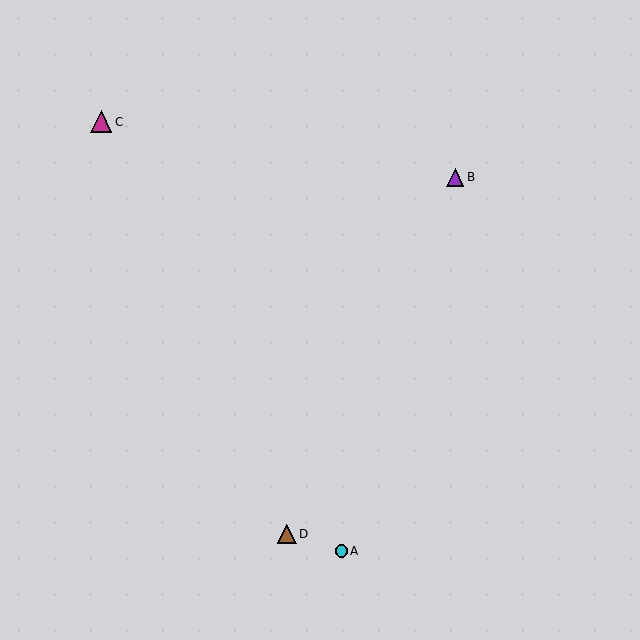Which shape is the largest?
The magenta triangle (labeled C) is the largest.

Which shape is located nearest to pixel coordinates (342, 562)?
The cyan circle (labeled A) at (341, 551) is nearest to that location.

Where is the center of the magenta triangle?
The center of the magenta triangle is at (101, 122).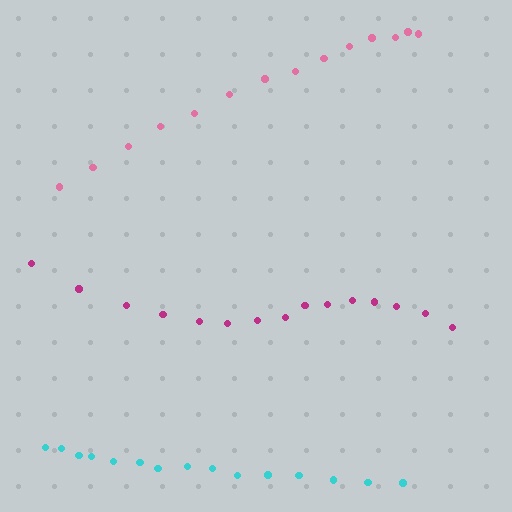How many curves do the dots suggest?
There are 3 distinct paths.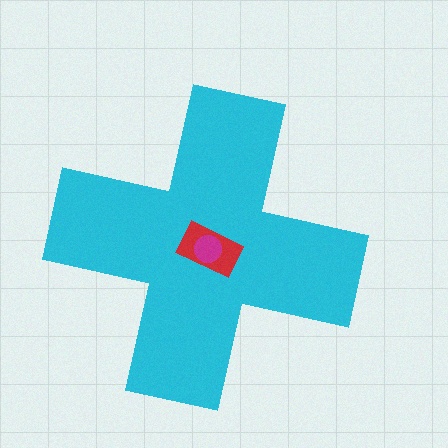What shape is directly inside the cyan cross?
The red rectangle.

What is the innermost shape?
The magenta circle.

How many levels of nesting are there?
3.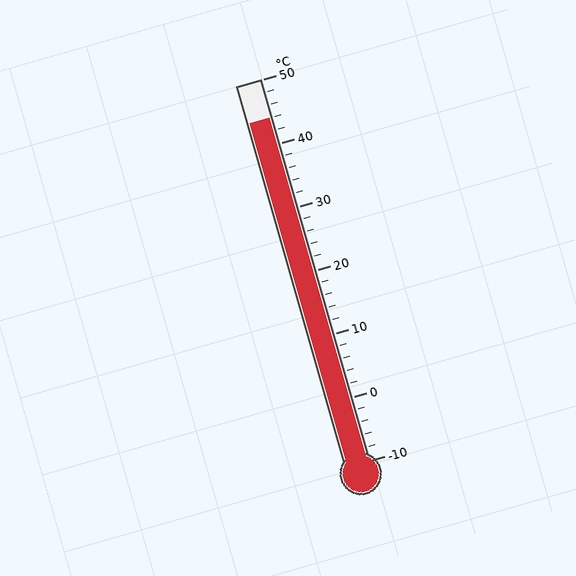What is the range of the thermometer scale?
The thermometer scale ranges from -10°C to 50°C.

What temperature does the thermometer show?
The thermometer shows approximately 44°C.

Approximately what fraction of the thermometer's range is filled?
The thermometer is filled to approximately 90% of its range.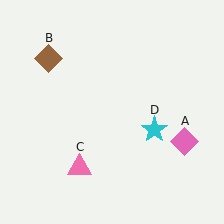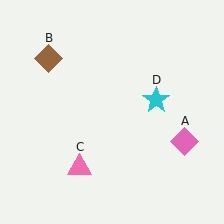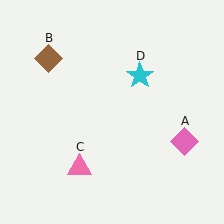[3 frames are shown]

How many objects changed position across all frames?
1 object changed position: cyan star (object D).